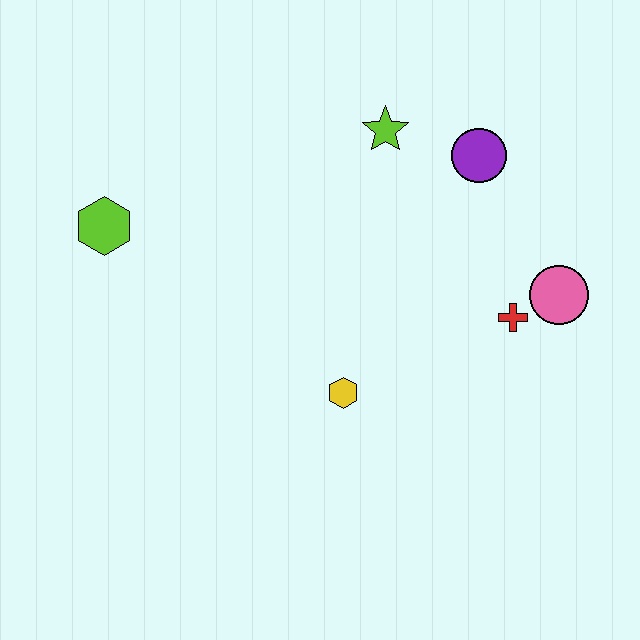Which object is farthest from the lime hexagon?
The pink circle is farthest from the lime hexagon.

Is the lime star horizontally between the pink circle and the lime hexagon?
Yes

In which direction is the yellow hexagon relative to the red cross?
The yellow hexagon is to the left of the red cross.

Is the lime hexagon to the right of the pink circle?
No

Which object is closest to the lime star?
The purple circle is closest to the lime star.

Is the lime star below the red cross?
No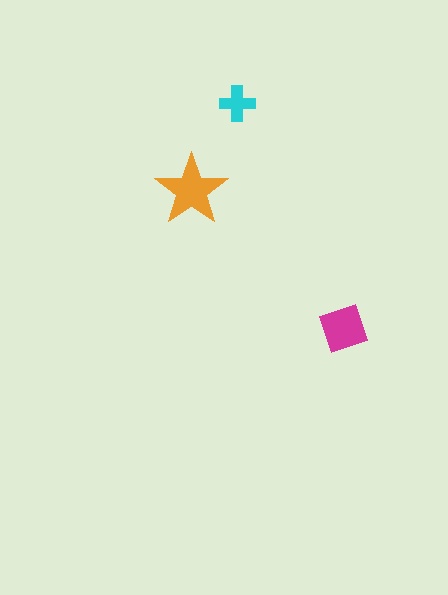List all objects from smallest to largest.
The cyan cross, the magenta square, the orange star.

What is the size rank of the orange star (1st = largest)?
1st.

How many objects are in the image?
There are 3 objects in the image.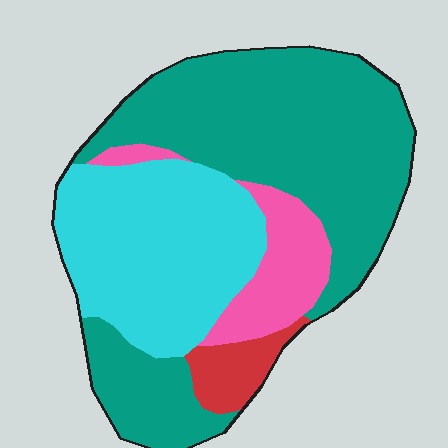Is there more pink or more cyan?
Cyan.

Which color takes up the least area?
Red, at roughly 5%.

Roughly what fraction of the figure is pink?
Pink covers 12% of the figure.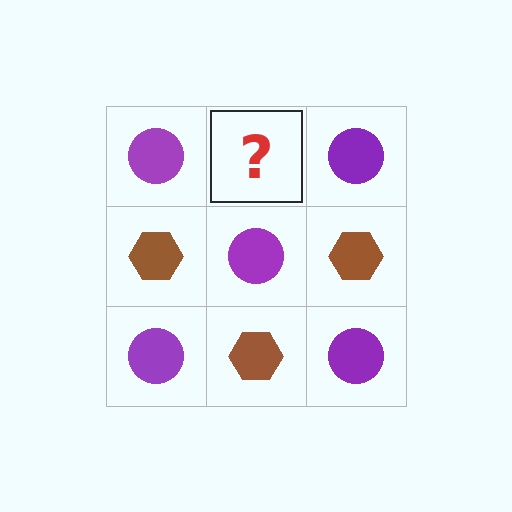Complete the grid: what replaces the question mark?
The question mark should be replaced with a brown hexagon.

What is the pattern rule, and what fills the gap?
The rule is that it alternates purple circle and brown hexagon in a checkerboard pattern. The gap should be filled with a brown hexagon.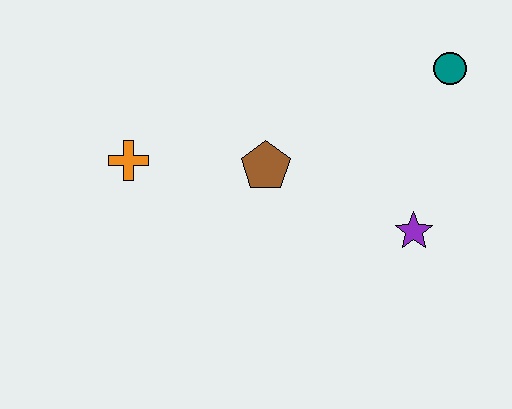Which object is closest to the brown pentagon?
The orange cross is closest to the brown pentagon.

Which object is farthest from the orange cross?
The teal circle is farthest from the orange cross.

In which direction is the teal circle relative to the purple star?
The teal circle is above the purple star.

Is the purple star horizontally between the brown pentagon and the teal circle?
Yes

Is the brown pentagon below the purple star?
No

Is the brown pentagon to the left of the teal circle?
Yes